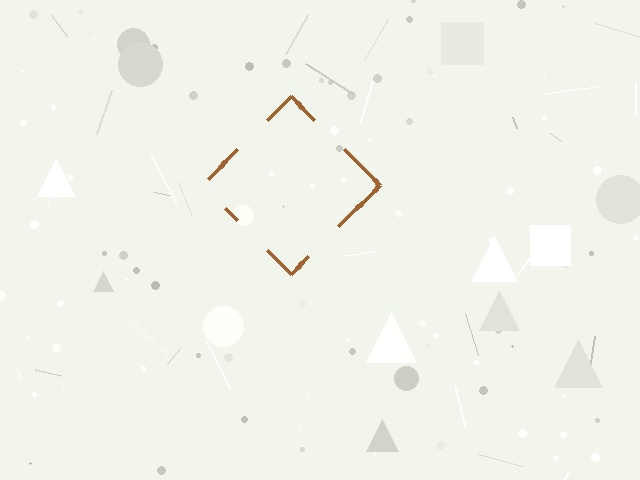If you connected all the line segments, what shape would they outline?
They would outline a diamond.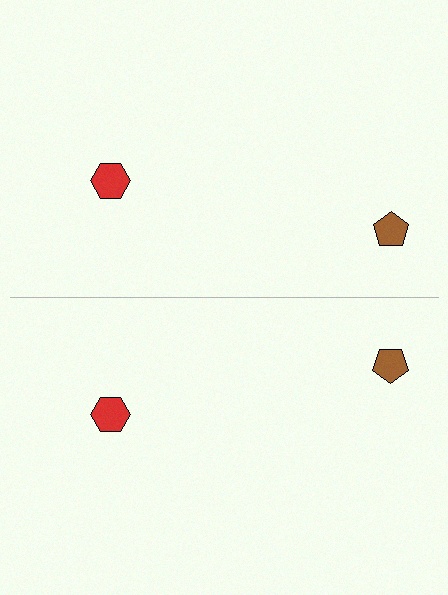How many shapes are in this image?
There are 4 shapes in this image.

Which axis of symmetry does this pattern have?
The pattern has a horizontal axis of symmetry running through the center of the image.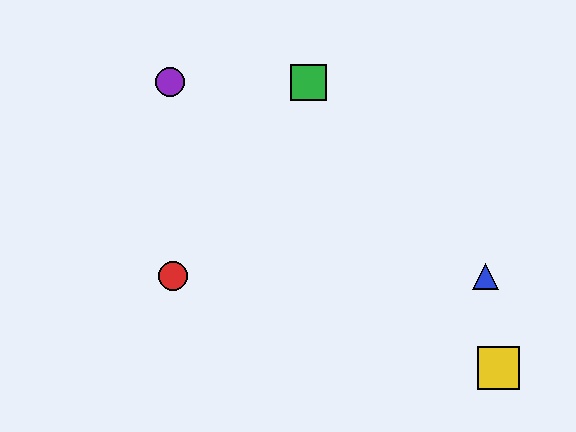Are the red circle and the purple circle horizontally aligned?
No, the red circle is at y≈276 and the purple circle is at y≈82.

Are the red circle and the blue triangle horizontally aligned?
Yes, both are at y≈276.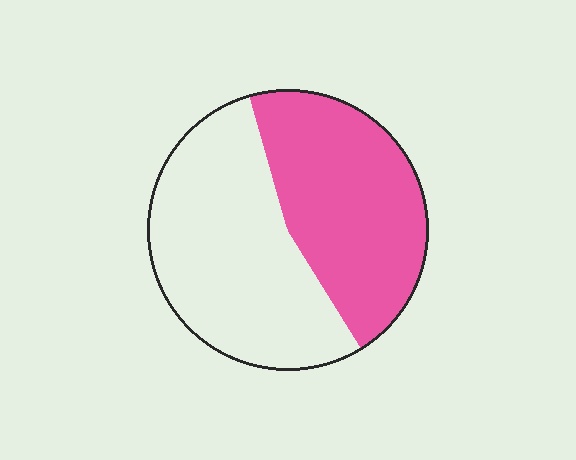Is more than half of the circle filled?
No.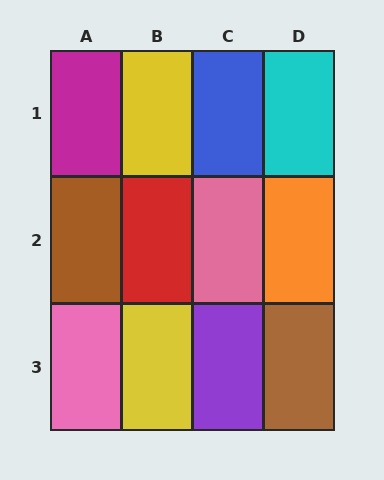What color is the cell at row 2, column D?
Orange.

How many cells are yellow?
2 cells are yellow.